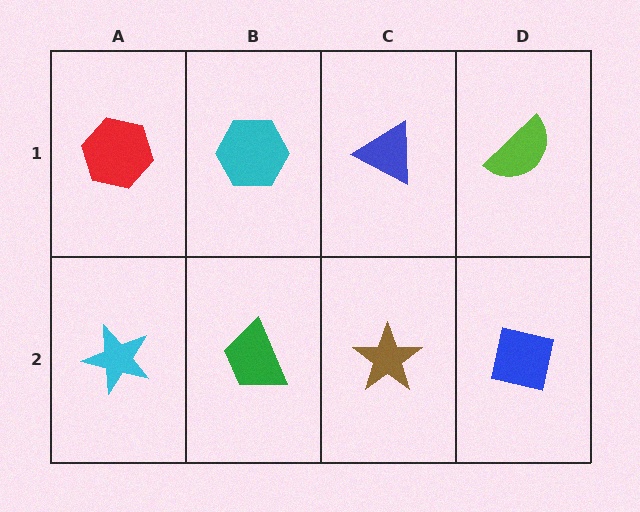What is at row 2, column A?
A cyan star.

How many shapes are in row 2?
4 shapes.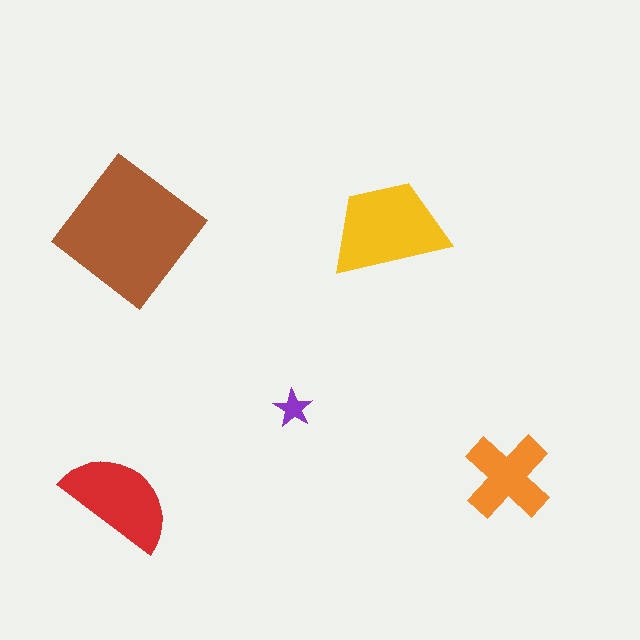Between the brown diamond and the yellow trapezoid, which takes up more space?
The brown diamond.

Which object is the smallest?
The purple star.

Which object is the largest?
The brown diamond.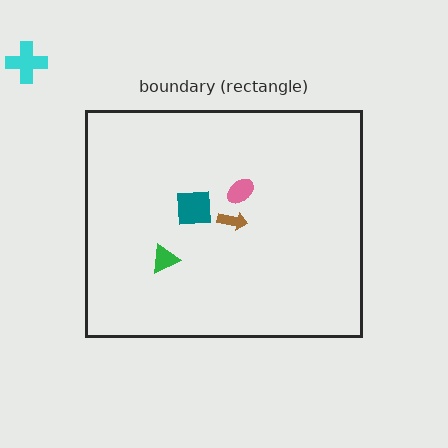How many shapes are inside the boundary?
4 inside, 1 outside.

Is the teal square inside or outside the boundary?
Inside.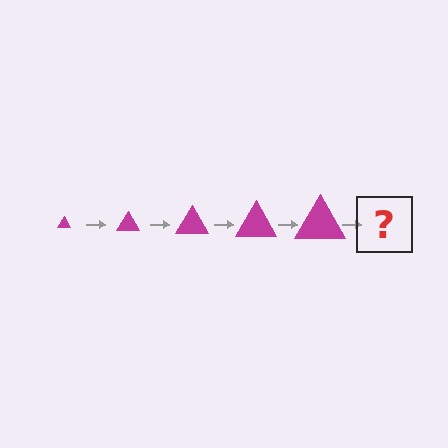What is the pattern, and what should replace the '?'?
The pattern is that the triangle gets progressively larger each step. The '?' should be a magenta triangle, larger than the previous one.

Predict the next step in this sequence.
The next step is a magenta triangle, larger than the previous one.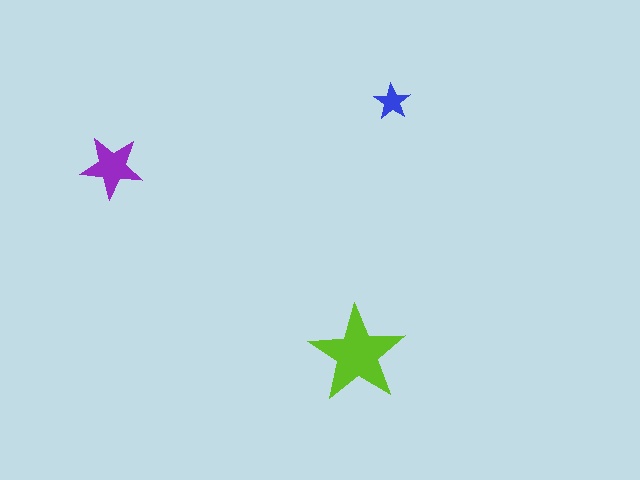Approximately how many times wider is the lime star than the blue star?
About 2.5 times wider.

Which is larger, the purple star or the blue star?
The purple one.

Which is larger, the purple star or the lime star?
The lime one.